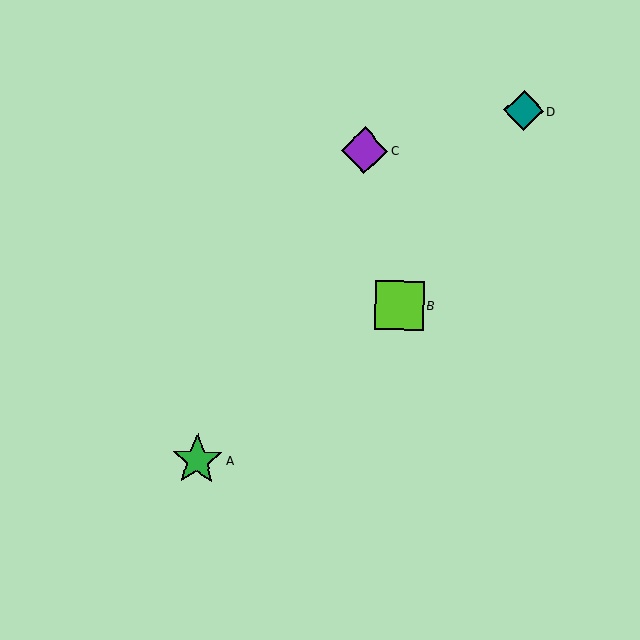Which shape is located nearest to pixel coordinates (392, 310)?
The lime square (labeled B) at (399, 305) is nearest to that location.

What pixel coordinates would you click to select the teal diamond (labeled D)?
Click at (524, 111) to select the teal diamond D.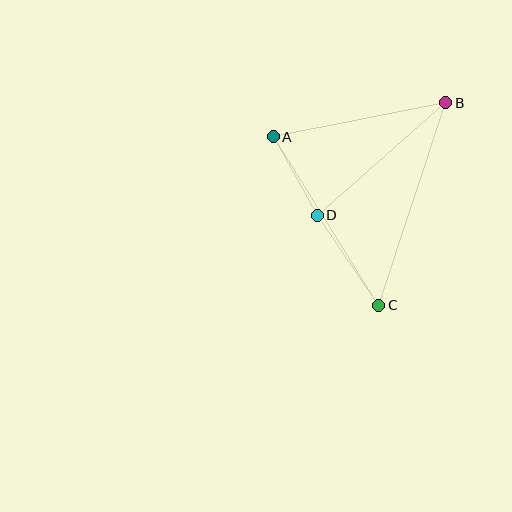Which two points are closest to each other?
Points A and D are closest to each other.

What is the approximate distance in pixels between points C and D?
The distance between C and D is approximately 109 pixels.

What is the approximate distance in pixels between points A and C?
The distance between A and C is approximately 199 pixels.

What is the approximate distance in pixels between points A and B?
The distance between A and B is approximately 176 pixels.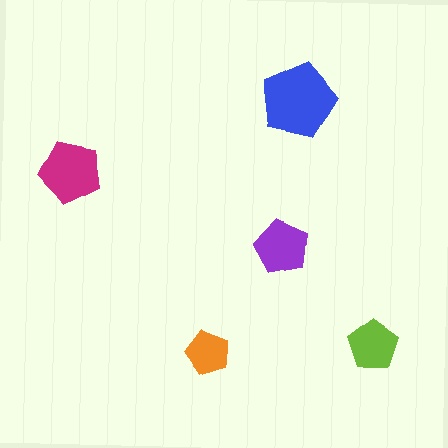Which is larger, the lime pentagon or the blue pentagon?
The blue one.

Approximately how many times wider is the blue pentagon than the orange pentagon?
About 1.5 times wider.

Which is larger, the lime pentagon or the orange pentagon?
The lime one.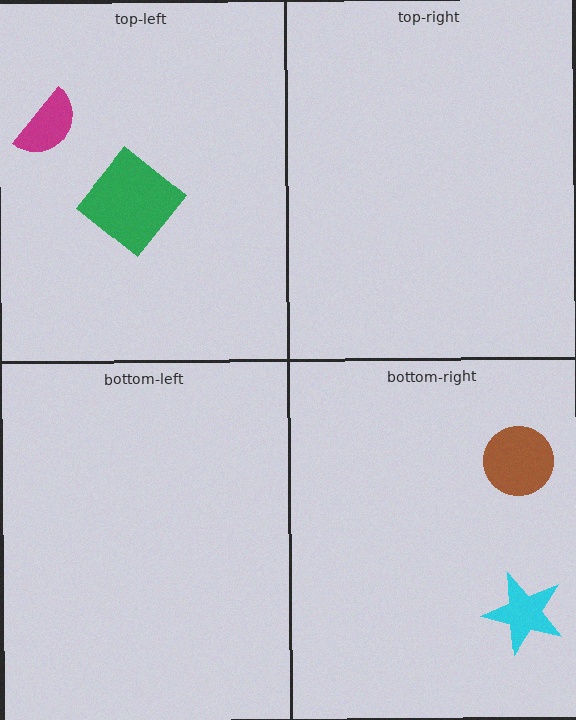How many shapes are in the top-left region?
2.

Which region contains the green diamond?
The top-left region.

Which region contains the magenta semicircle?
The top-left region.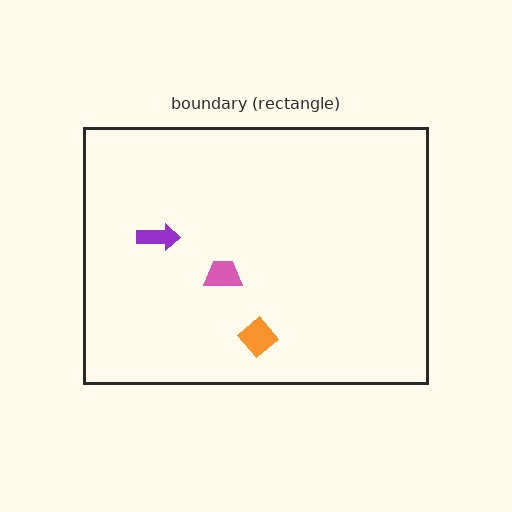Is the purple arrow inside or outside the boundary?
Inside.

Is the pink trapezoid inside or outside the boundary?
Inside.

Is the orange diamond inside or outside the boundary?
Inside.